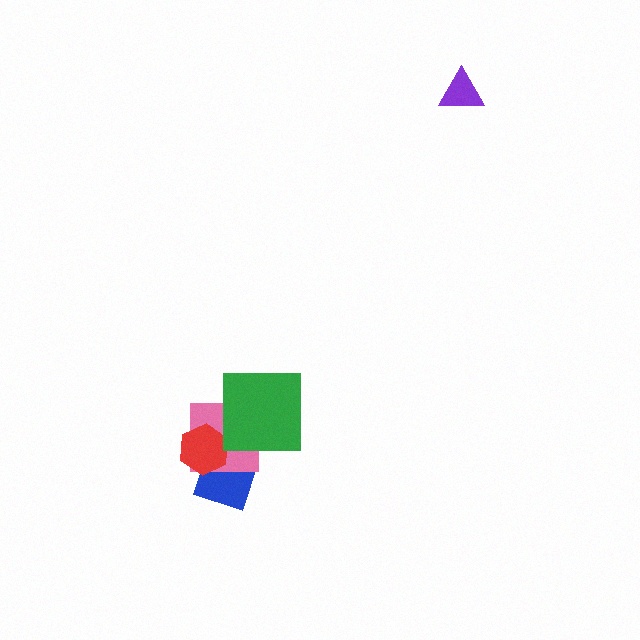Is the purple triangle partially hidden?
No, no other shape covers it.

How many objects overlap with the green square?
1 object overlaps with the green square.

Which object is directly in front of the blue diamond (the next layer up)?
The pink square is directly in front of the blue diamond.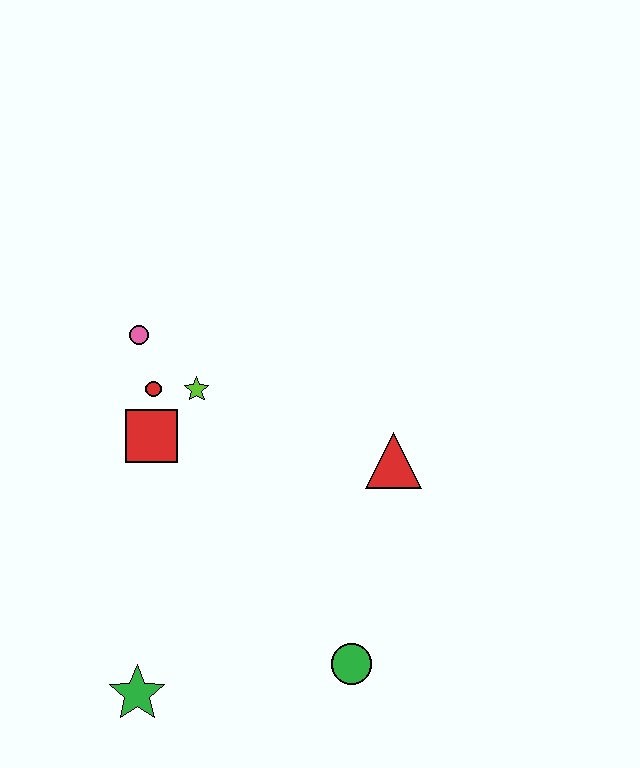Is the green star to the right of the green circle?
No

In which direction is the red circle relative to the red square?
The red circle is above the red square.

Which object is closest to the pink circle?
The red circle is closest to the pink circle.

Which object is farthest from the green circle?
The pink circle is farthest from the green circle.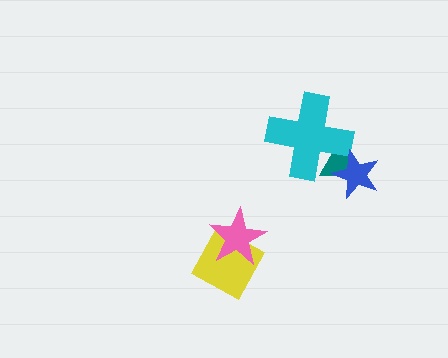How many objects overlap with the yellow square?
1 object overlaps with the yellow square.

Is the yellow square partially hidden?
Yes, it is partially covered by another shape.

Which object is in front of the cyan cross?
The blue star is in front of the cyan cross.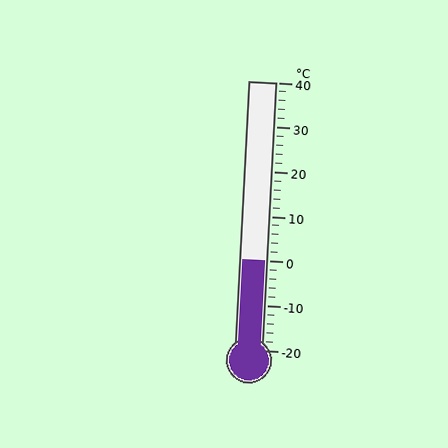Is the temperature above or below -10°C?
The temperature is above -10°C.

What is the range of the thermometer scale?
The thermometer scale ranges from -20°C to 40°C.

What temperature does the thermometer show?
The thermometer shows approximately 0°C.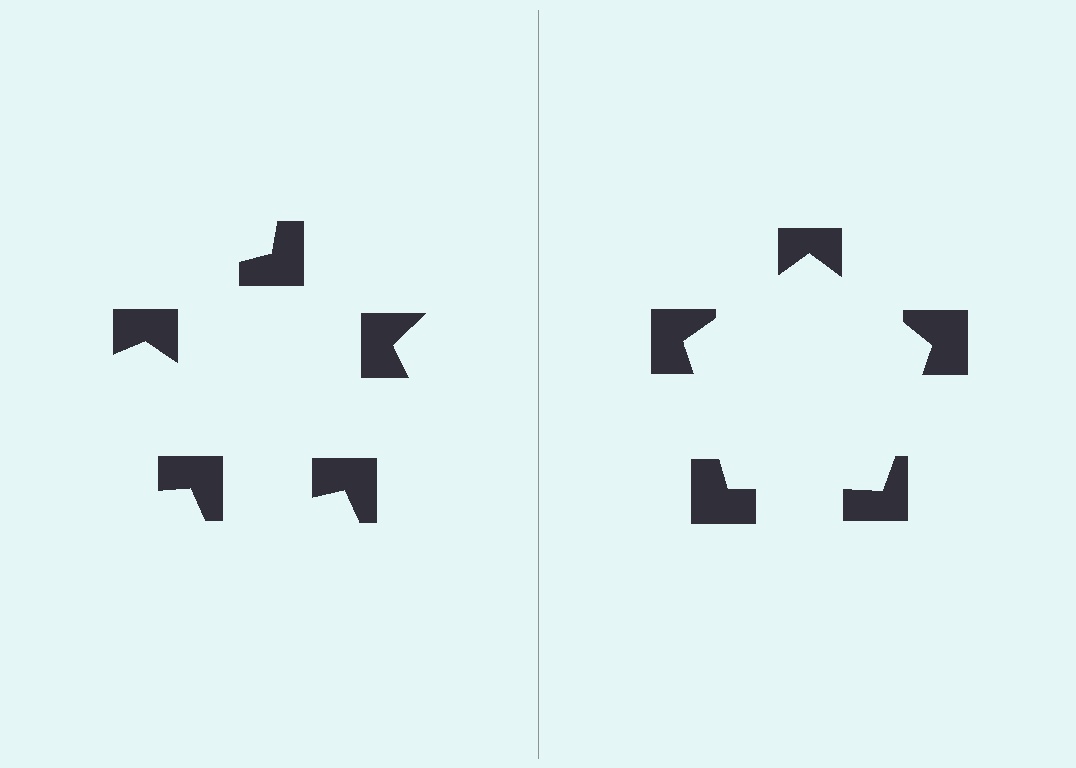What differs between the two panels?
The notched squares are positioned identically on both sides; only the wedge orientations differ. On the right they align to a pentagon; on the left they are misaligned.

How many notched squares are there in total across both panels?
10 — 5 on each side.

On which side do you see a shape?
An illusory pentagon appears on the right side. On the left side the wedge cuts are rotated, so no coherent shape forms.